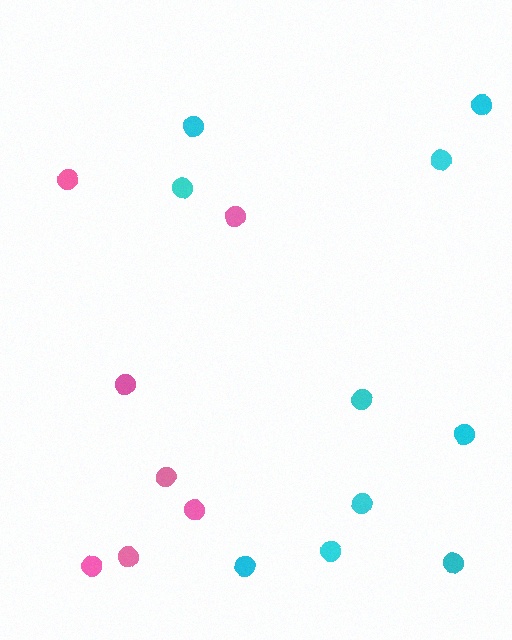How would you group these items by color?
There are 2 groups: one group of pink circles (7) and one group of cyan circles (10).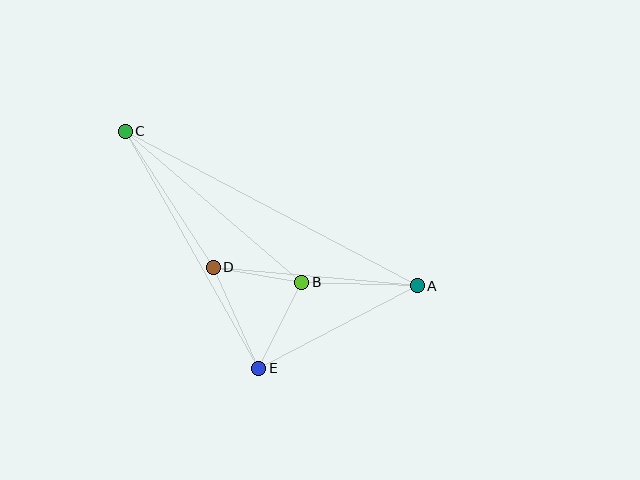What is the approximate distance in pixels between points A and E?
The distance between A and E is approximately 179 pixels.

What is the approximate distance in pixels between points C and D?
The distance between C and D is approximately 162 pixels.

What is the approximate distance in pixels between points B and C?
The distance between B and C is approximately 232 pixels.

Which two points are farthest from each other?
Points A and C are farthest from each other.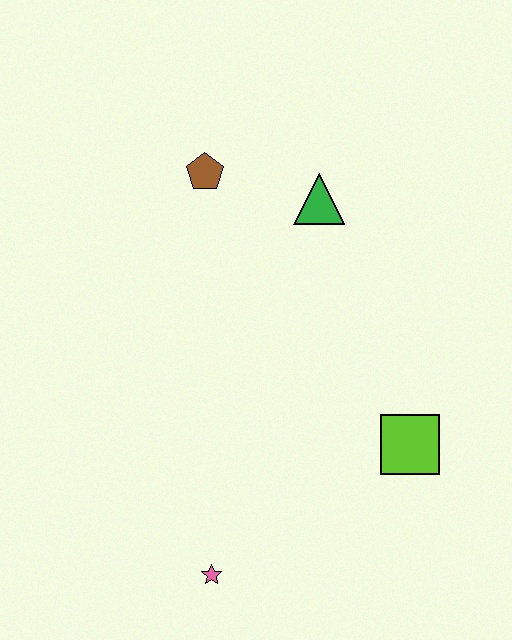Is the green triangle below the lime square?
No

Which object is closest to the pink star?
The lime square is closest to the pink star.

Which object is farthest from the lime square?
The brown pentagon is farthest from the lime square.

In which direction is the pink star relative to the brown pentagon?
The pink star is below the brown pentagon.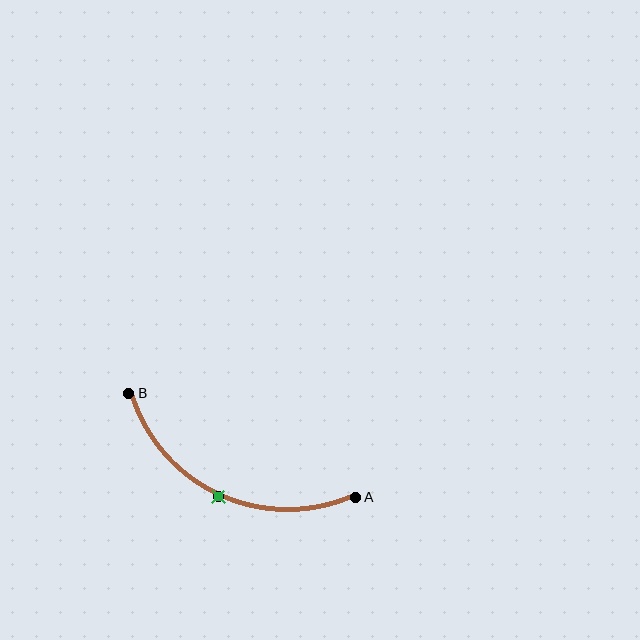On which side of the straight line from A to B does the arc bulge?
The arc bulges below the straight line connecting A and B.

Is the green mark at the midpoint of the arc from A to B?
Yes. The green mark lies on the arc at equal arc-length from both A and B — it is the arc midpoint.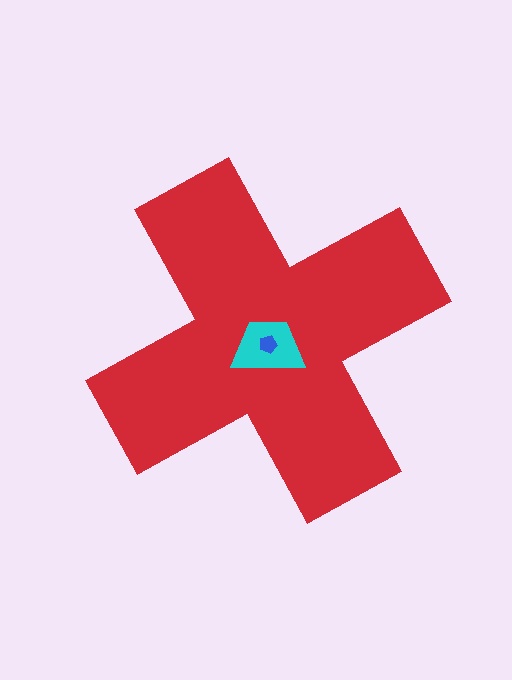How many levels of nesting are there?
3.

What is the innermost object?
The blue pentagon.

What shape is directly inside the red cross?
The cyan trapezoid.